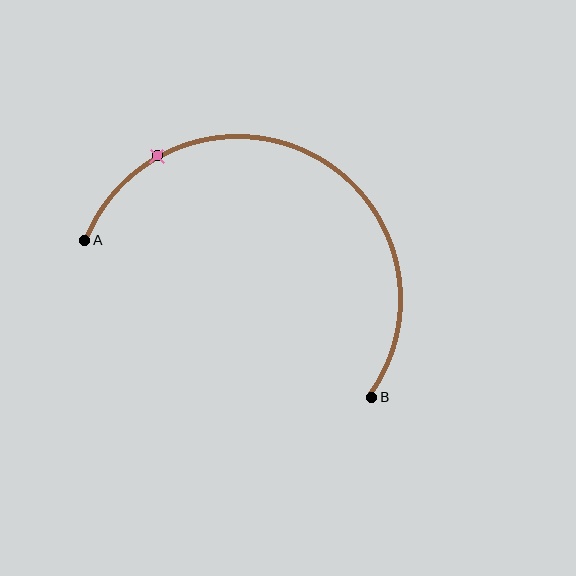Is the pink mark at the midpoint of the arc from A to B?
No. The pink mark lies on the arc but is closer to endpoint A. The arc midpoint would be at the point on the curve equidistant along the arc from both A and B.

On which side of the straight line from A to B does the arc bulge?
The arc bulges above the straight line connecting A and B.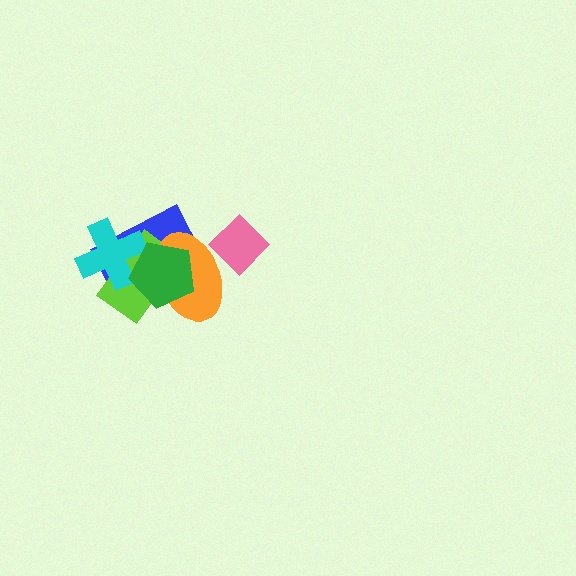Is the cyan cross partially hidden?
Yes, it is partially covered by another shape.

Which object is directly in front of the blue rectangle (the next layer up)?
The lime rectangle is directly in front of the blue rectangle.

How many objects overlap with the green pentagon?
4 objects overlap with the green pentagon.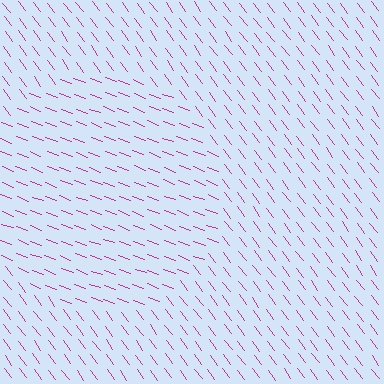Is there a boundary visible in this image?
Yes, there is a texture boundary formed by a change in line orientation.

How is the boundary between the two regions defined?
The boundary is defined purely by a change in line orientation (approximately 32 degrees difference). All lines are the same color and thickness.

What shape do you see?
I see a circle.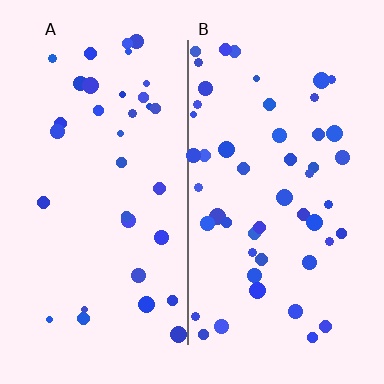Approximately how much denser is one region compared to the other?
Approximately 1.5× — region B over region A.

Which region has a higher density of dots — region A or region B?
B (the right).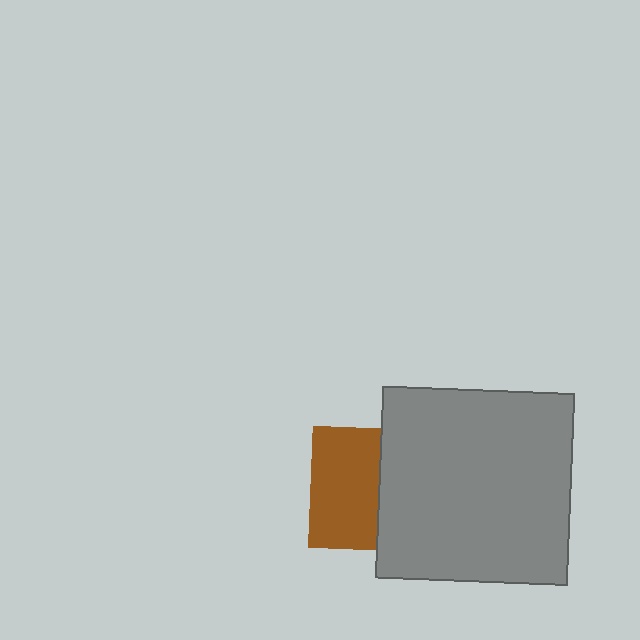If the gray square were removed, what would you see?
You would see the complete brown square.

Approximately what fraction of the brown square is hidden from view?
Roughly 44% of the brown square is hidden behind the gray square.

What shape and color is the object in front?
The object in front is a gray square.